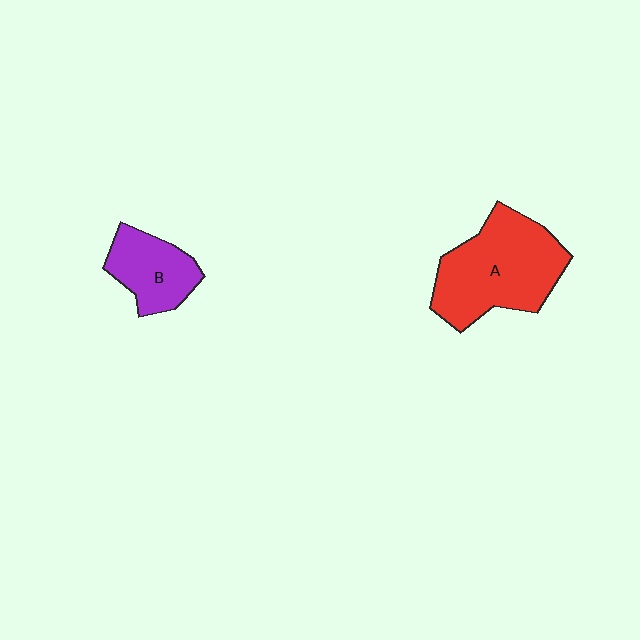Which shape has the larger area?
Shape A (red).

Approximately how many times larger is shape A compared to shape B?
Approximately 1.9 times.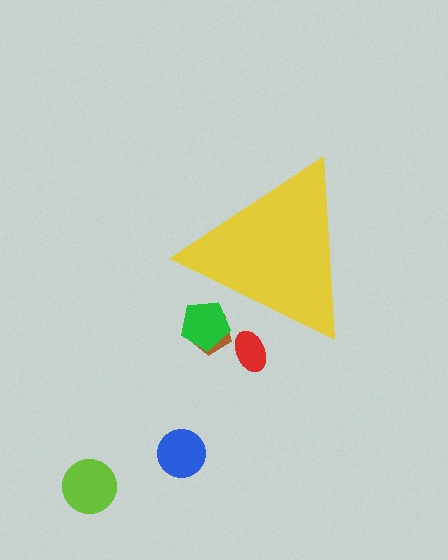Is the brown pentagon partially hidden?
Yes, the brown pentagon is partially hidden behind the yellow triangle.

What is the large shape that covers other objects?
A yellow triangle.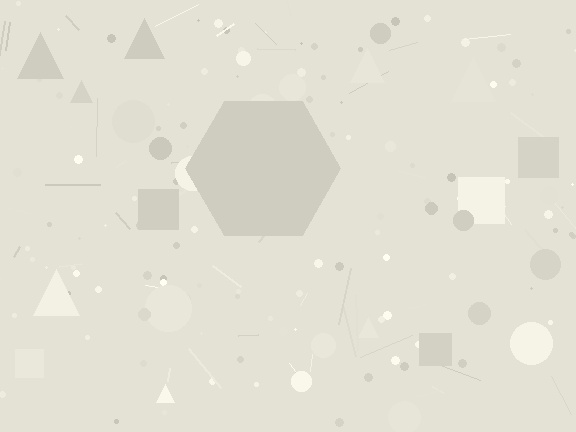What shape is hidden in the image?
A hexagon is hidden in the image.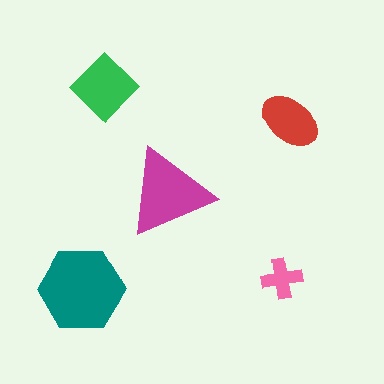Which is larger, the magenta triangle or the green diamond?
The magenta triangle.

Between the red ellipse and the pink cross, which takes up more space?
The red ellipse.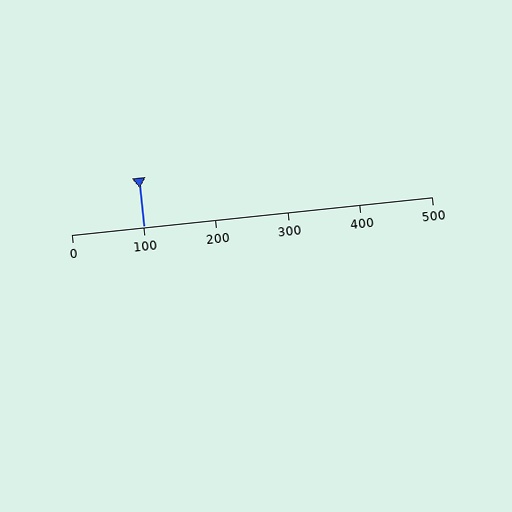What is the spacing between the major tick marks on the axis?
The major ticks are spaced 100 apart.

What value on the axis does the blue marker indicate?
The marker indicates approximately 100.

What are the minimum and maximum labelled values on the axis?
The axis runs from 0 to 500.